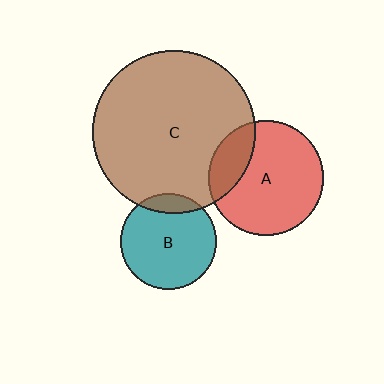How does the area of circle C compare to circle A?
Approximately 2.0 times.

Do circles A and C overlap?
Yes.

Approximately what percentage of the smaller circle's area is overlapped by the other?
Approximately 20%.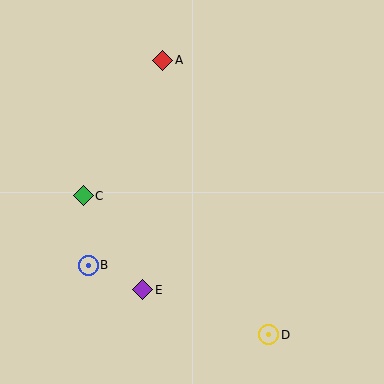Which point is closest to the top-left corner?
Point A is closest to the top-left corner.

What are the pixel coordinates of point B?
Point B is at (88, 265).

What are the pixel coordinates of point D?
Point D is at (269, 335).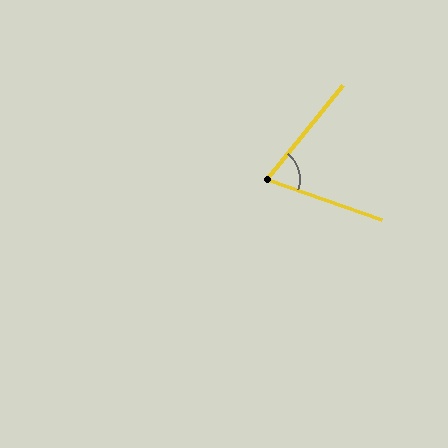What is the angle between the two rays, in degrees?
Approximately 70 degrees.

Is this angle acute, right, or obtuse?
It is acute.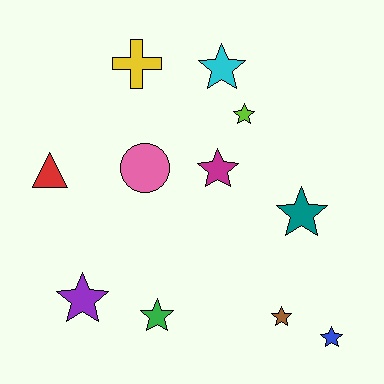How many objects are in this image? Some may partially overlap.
There are 11 objects.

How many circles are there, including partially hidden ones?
There is 1 circle.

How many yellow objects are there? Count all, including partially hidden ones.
There is 1 yellow object.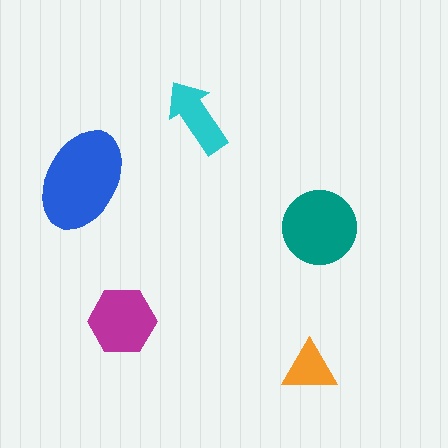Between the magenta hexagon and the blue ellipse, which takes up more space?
The blue ellipse.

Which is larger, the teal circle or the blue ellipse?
The blue ellipse.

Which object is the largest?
The blue ellipse.